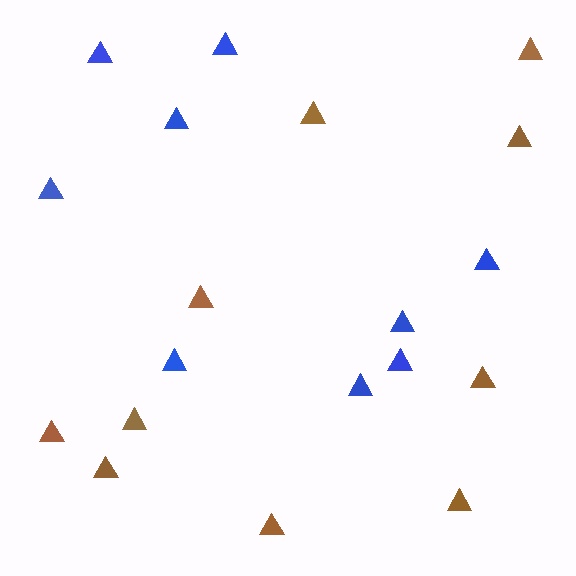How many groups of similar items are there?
There are 2 groups: one group of brown triangles (10) and one group of blue triangles (9).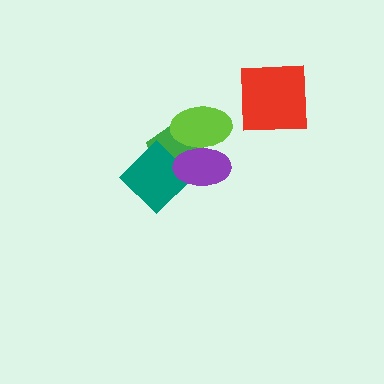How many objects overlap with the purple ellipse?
3 objects overlap with the purple ellipse.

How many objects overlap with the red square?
0 objects overlap with the red square.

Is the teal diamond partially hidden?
Yes, it is partially covered by another shape.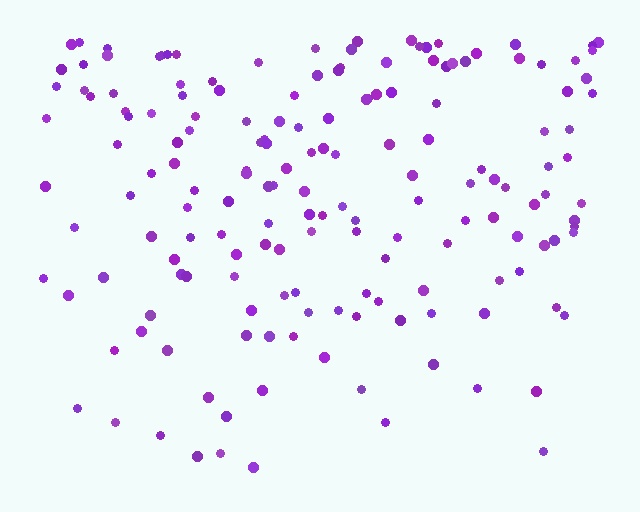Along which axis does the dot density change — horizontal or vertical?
Vertical.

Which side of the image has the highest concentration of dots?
The top.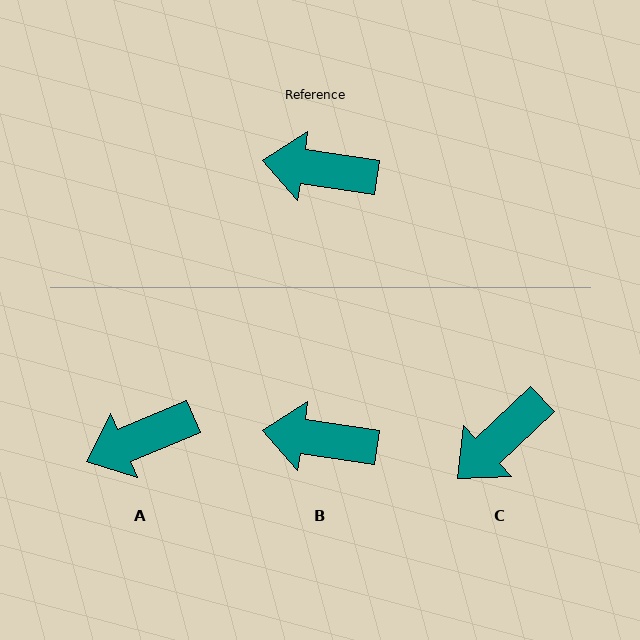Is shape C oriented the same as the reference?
No, it is off by about 52 degrees.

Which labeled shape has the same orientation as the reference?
B.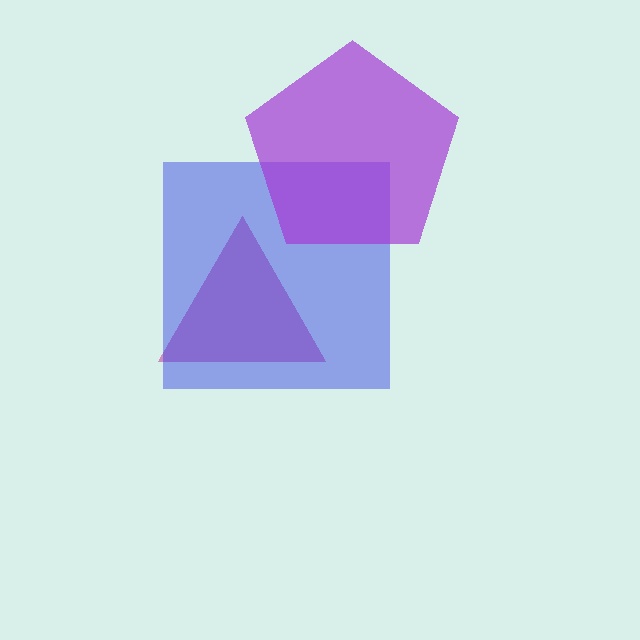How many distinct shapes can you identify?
There are 3 distinct shapes: a magenta triangle, a blue square, a purple pentagon.